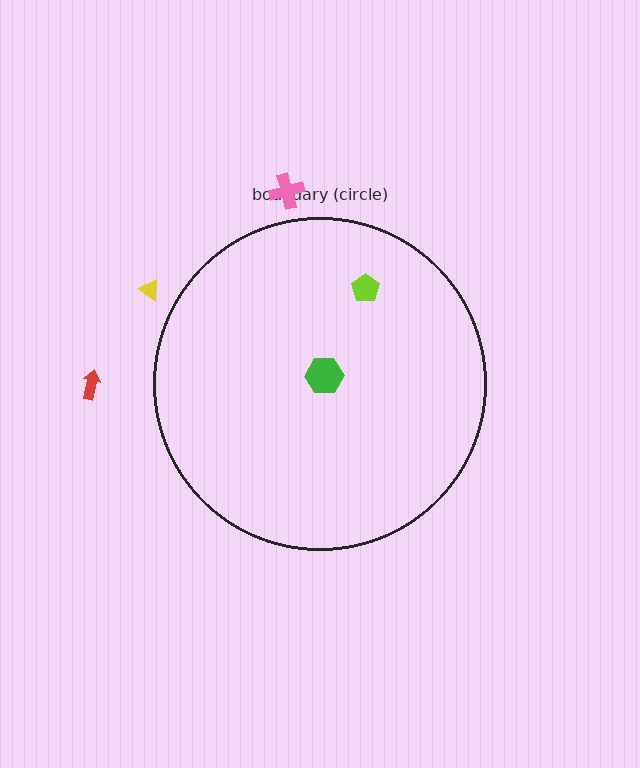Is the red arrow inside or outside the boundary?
Outside.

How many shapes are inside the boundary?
2 inside, 3 outside.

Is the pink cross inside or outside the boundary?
Outside.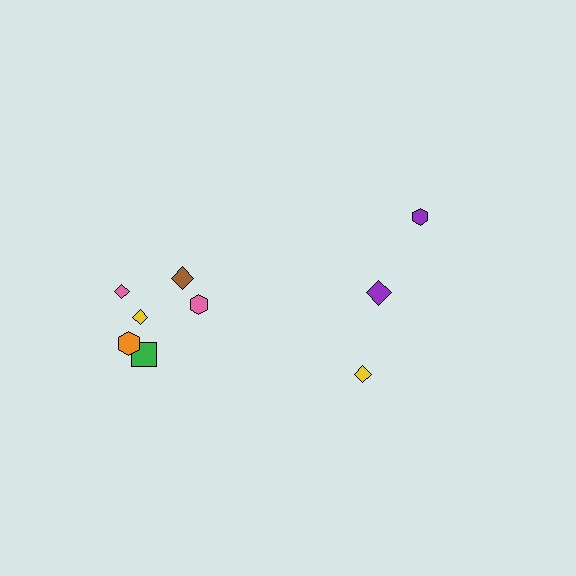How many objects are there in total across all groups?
There are 9 objects.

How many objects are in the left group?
There are 6 objects.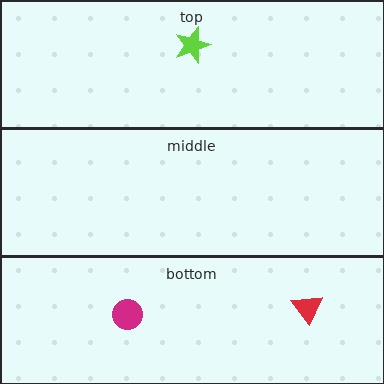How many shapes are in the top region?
1.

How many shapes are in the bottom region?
2.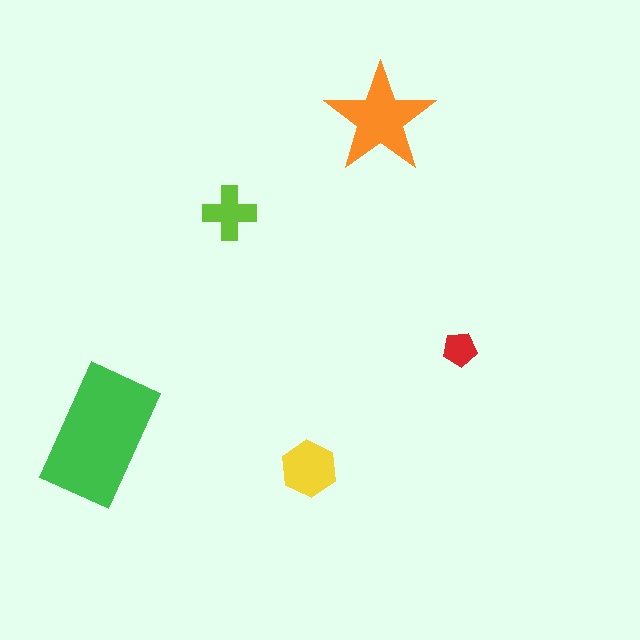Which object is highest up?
The orange star is topmost.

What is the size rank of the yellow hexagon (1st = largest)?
3rd.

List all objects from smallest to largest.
The red pentagon, the lime cross, the yellow hexagon, the orange star, the green rectangle.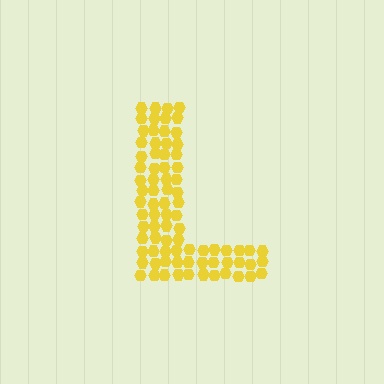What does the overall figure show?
The overall figure shows the letter L.